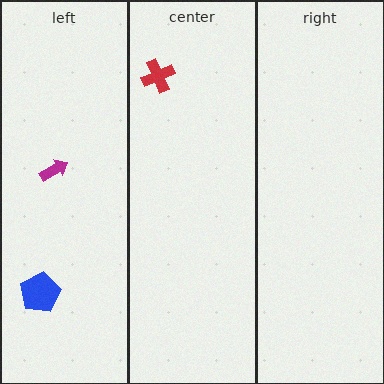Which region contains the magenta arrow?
The left region.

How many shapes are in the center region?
1.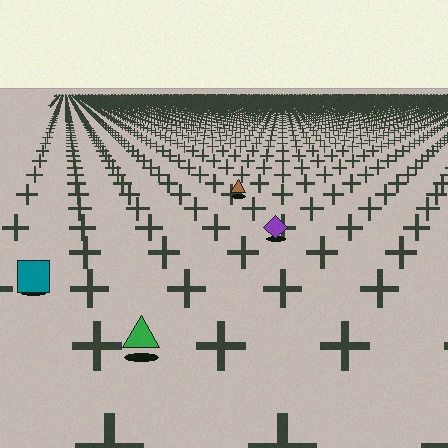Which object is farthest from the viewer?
The brown triangle is farthest from the viewer. It appears smaller and the ground texture around it is denser.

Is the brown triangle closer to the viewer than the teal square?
No. The teal square is closer — you can tell from the texture gradient: the ground texture is coarser near it.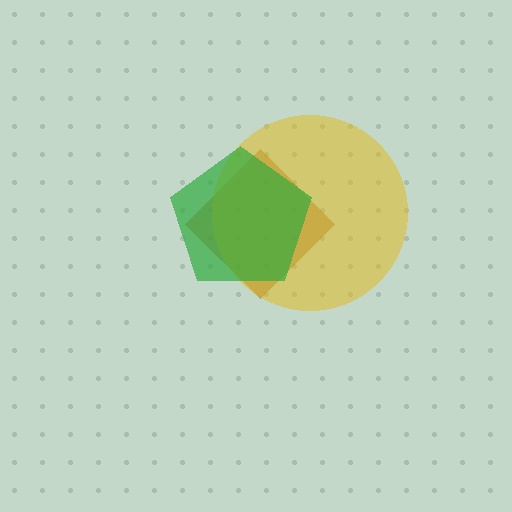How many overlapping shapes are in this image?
There are 3 overlapping shapes in the image.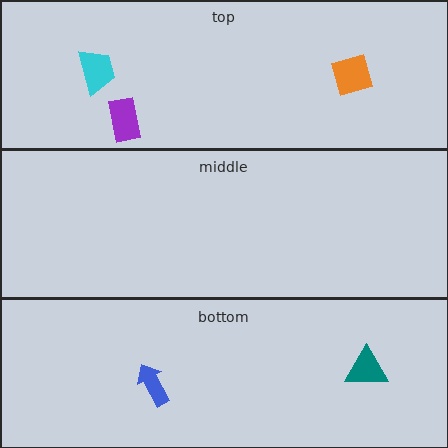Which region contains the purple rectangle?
The top region.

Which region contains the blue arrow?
The bottom region.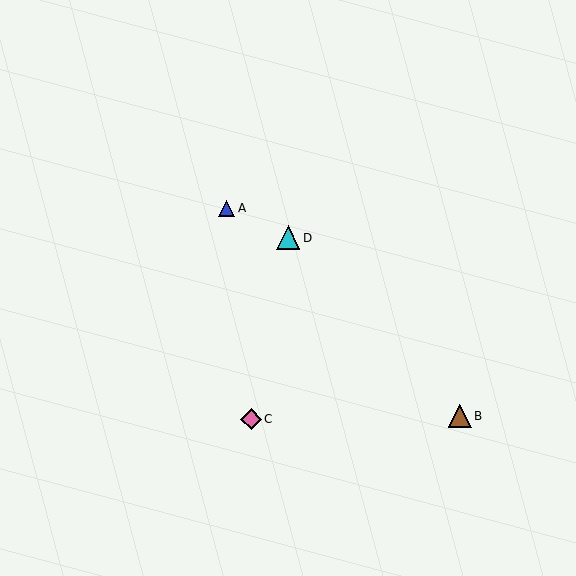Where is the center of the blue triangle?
The center of the blue triangle is at (227, 208).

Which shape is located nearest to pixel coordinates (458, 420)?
The brown triangle (labeled B) at (460, 416) is nearest to that location.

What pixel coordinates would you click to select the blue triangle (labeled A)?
Click at (227, 208) to select the blue triangle A.